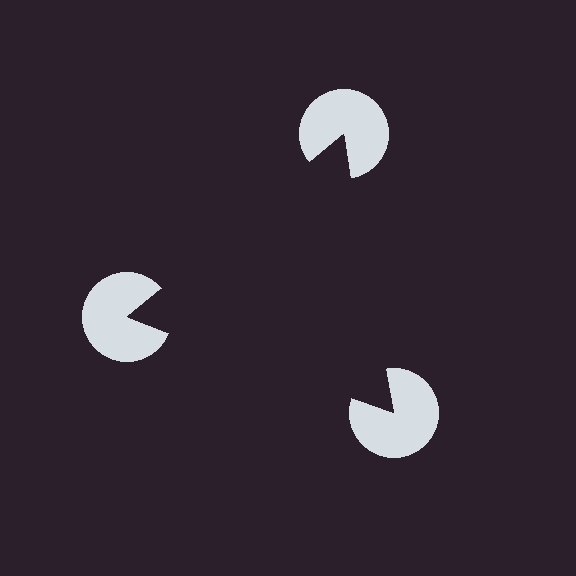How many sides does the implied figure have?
3 sides.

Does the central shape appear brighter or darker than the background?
It typically appears slightly darker than the background, even though no actual brightness change is drawn.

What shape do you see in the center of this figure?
An illusory triangle — its edges are inferred from the aligned wedge cuts in the pac-man discs, not physically drawn.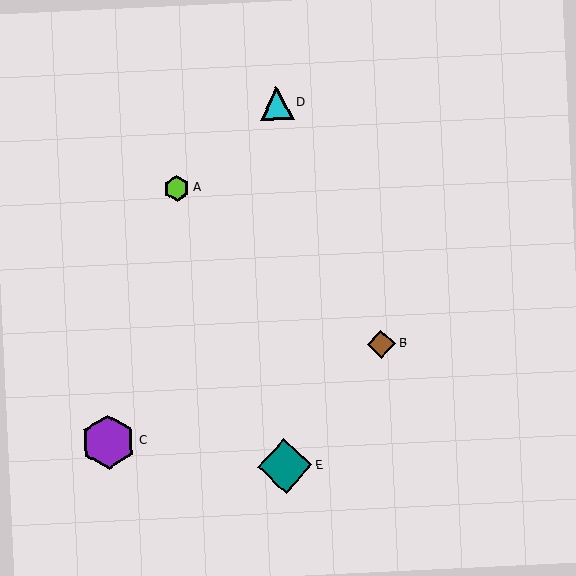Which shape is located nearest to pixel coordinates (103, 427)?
The purple hexagon (labeled C) at (108, 442) is nearest to that location.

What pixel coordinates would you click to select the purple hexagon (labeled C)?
Click at (108, 442) to select the purple hexagon C.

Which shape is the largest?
The purple hexagon (labeled C) is the largest.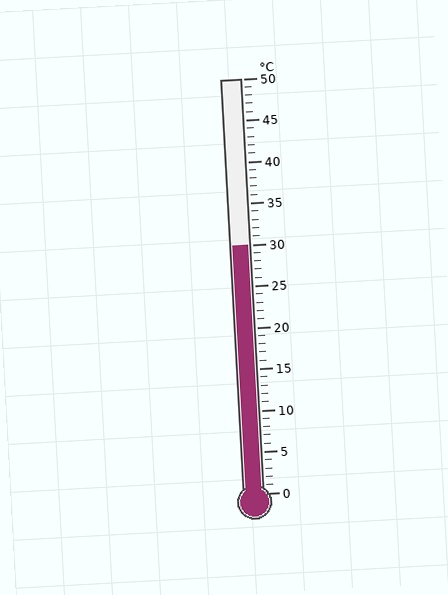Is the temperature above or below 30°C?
The temperature is at 30°C.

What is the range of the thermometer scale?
The thermometer scale ranges from 0°C to 50°C.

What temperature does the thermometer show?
The thermometer shows approximately 30°C.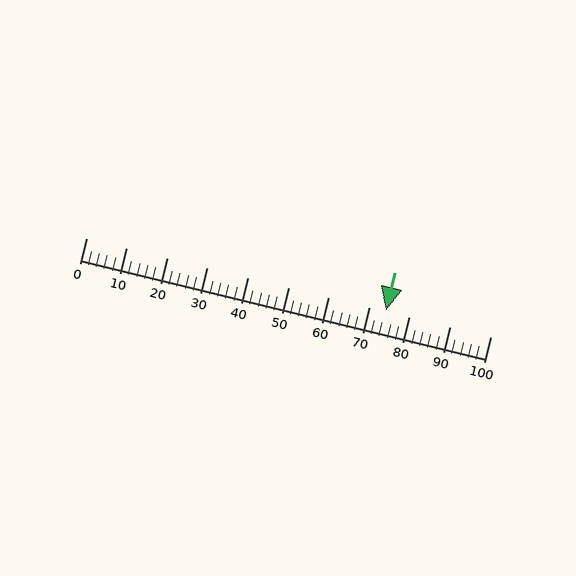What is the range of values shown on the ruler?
The ruler shows values from 0 to 100.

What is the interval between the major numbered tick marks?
The major tick marks are spaced 10 units apart.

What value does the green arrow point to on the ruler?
The green arrow points to approximately 74.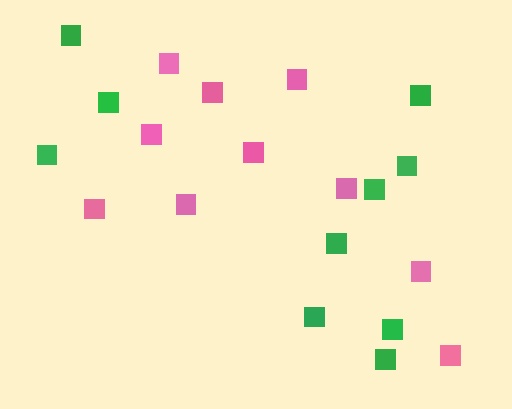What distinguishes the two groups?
There are 2 groups: one group of pink squares (10) and one group of green squares (10).